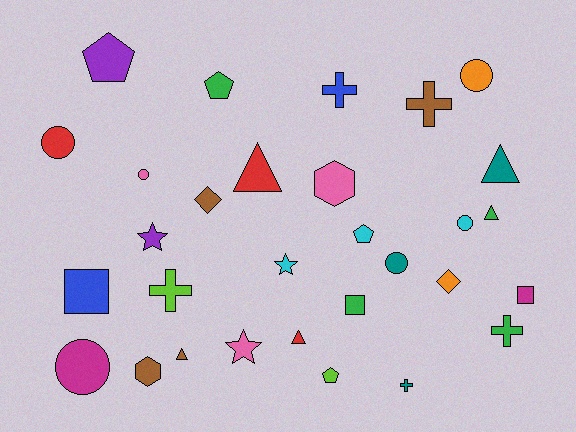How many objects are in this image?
There are 30 objects.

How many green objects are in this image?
There are 4 green objects.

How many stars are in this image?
There are 3 stars.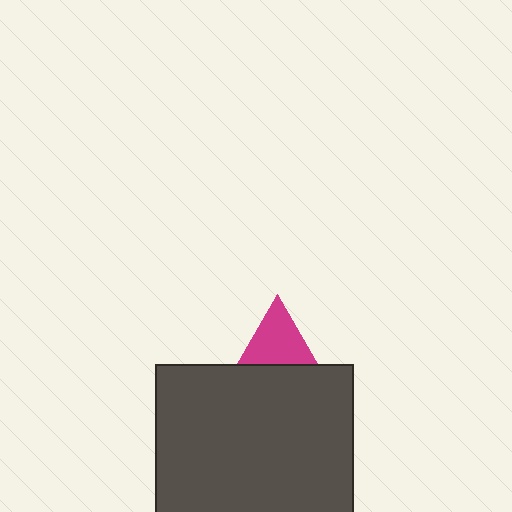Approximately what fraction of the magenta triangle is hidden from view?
Roughly 61% of the magenta triangle is hidden behind the dark gray square.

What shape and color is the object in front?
The object in front is a dark gray square.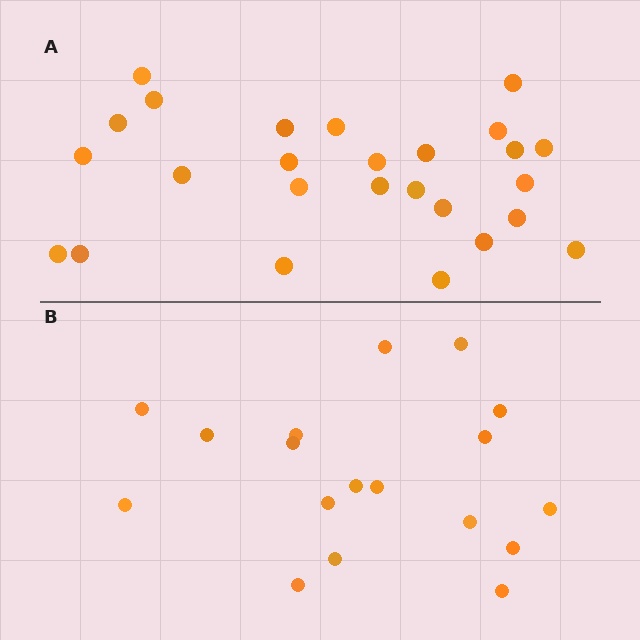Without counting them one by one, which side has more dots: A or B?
Region A (the top region) has more dots.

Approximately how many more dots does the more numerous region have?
Region A has roughly 8 or so more dots than region B.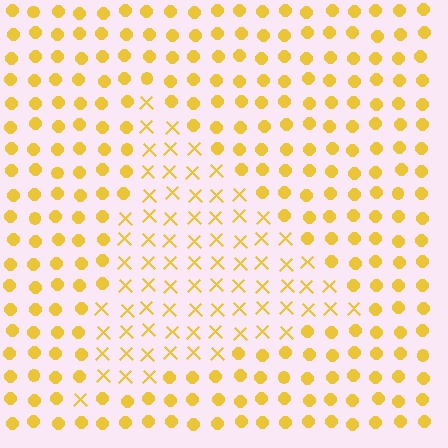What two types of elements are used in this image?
The image uses X marks inside the triangle region and circles outside it.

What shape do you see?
I see a triangle.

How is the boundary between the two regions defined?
The boundary is defined by a change in element shape: X marks inside vs. circles outside. All elements share the same color and spacing.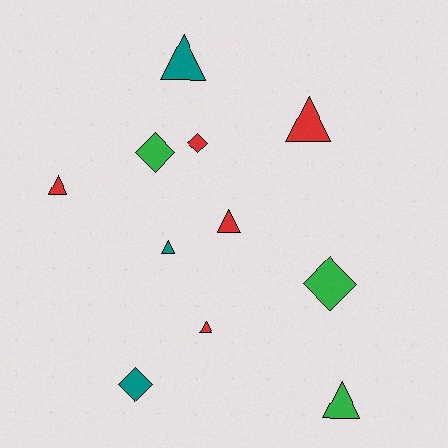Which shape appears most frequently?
Triangle, with 7 objects.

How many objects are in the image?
There are 11 objects.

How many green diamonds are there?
There are 2 green diamonds.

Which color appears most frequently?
Red, with 5 objects.